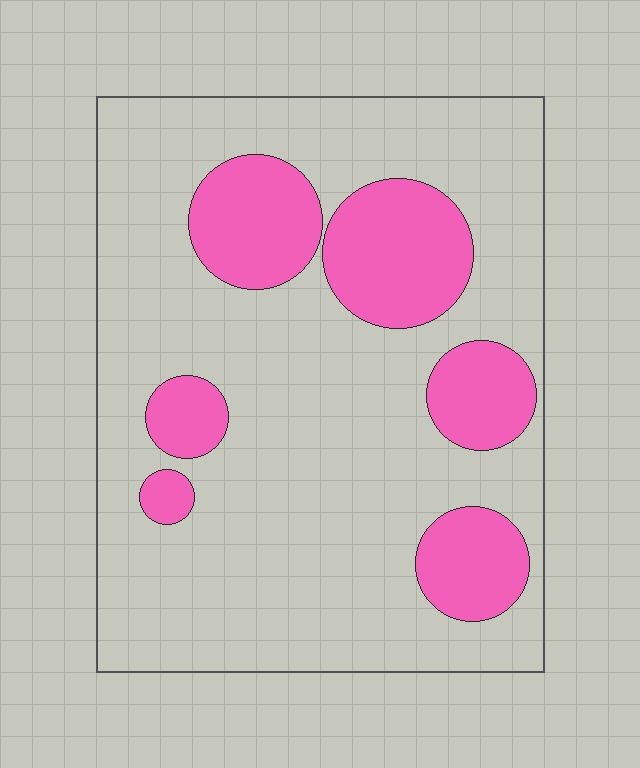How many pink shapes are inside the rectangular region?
6.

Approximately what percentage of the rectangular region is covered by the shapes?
Approximately 25%.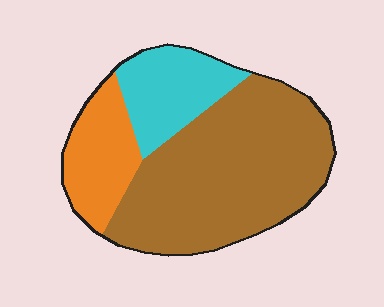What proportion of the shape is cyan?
Cyan covers roughly 20% of the shape.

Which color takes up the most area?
Brown, at roughly 60%.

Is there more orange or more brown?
Brown.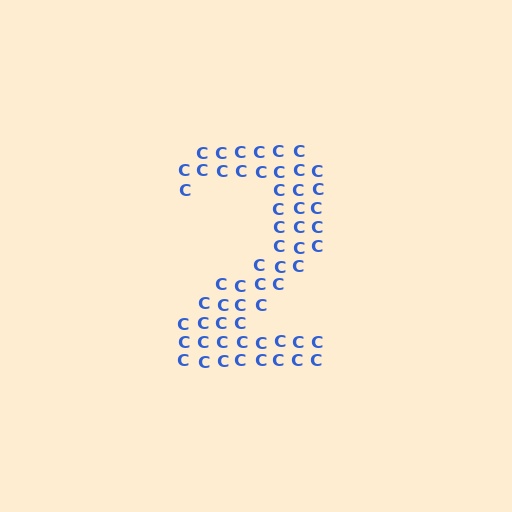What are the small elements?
The small elements are letter C's.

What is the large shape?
The large shape is the digit 2.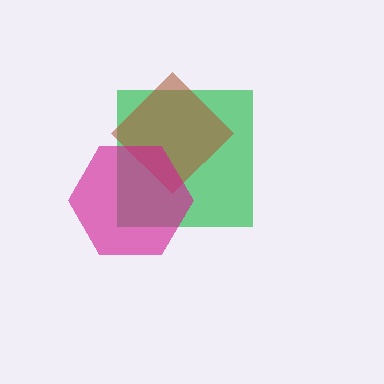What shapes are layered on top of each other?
The layered shapes are: a green square, a brown diamond, a magenta hexagon.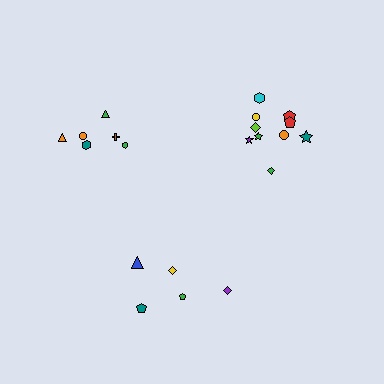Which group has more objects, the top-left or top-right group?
The top-right group.